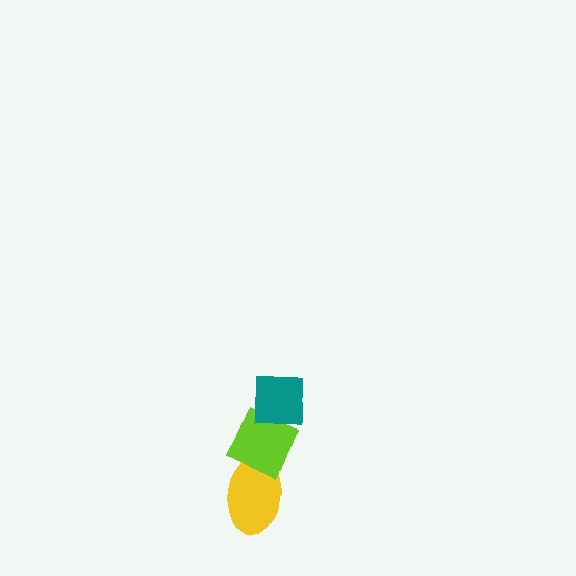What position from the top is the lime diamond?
The lime diamond is 2nd from the top.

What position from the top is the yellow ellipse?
The yellow ellipse is 3rd from the top.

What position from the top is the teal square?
The teal square is 1st from the top.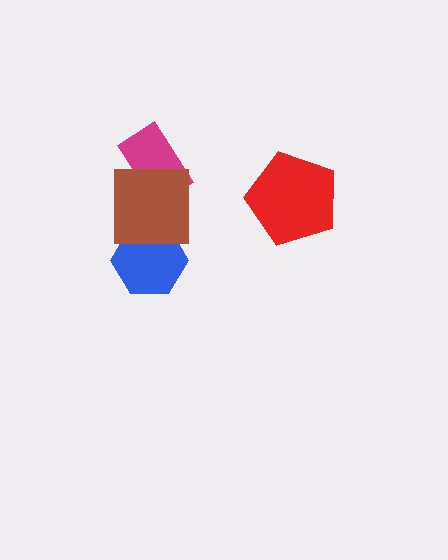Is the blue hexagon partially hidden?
Yes, it is partially covered by another shape.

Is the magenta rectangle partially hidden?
Yes, it is partially covered by another shape.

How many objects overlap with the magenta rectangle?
1 object overlaps with the magenta rectangle.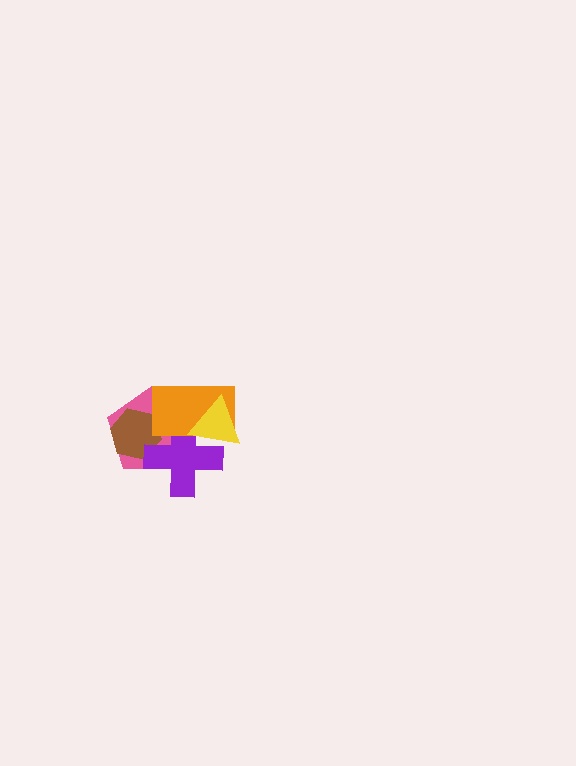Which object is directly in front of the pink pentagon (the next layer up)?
The brown hexagon is directly in front of the pink pentagon.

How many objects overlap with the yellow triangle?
3 objects overlap with the yellow triangle.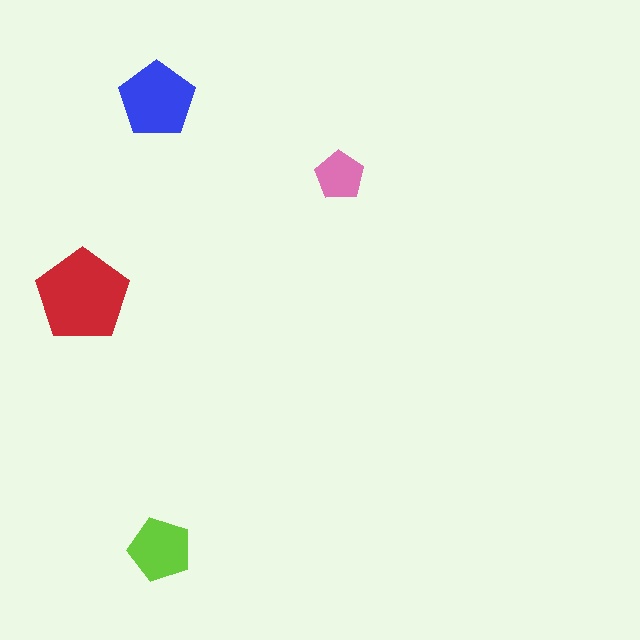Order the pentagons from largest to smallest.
the red one, the blue one, the lime one, the pink one.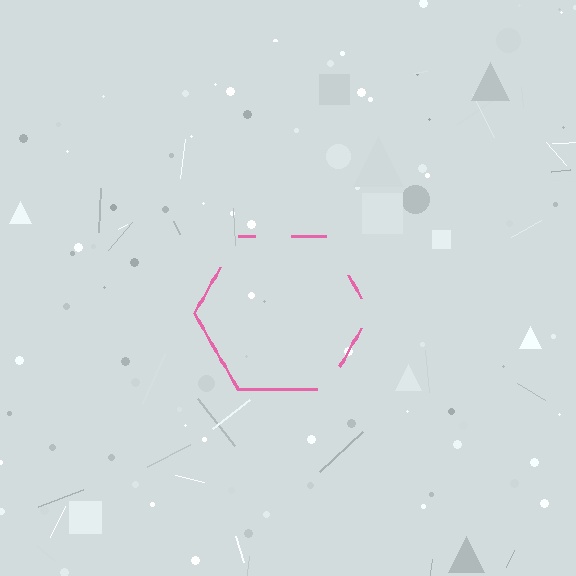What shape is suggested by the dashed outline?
The dashed outline suggests a hexagon.